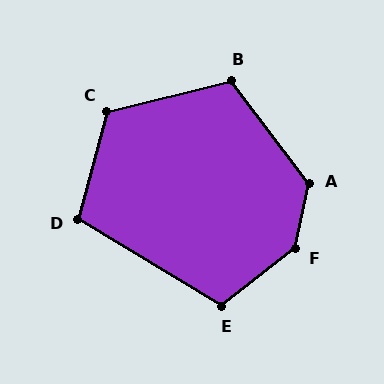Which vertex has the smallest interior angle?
D, at approximately 106 degrees.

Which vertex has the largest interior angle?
F, at approximately 140 degrees.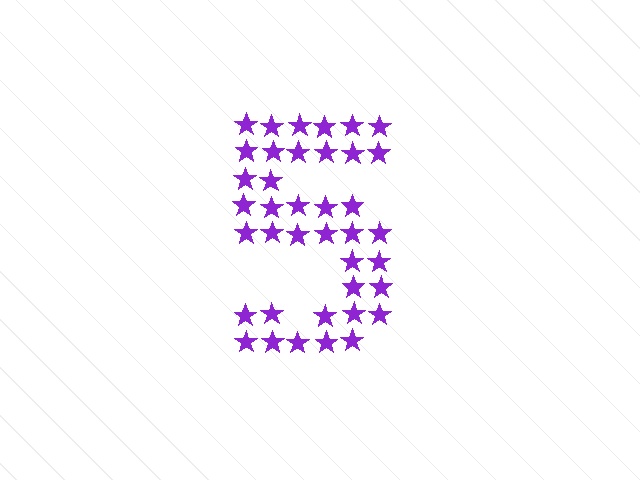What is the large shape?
The large shape is the digit 5.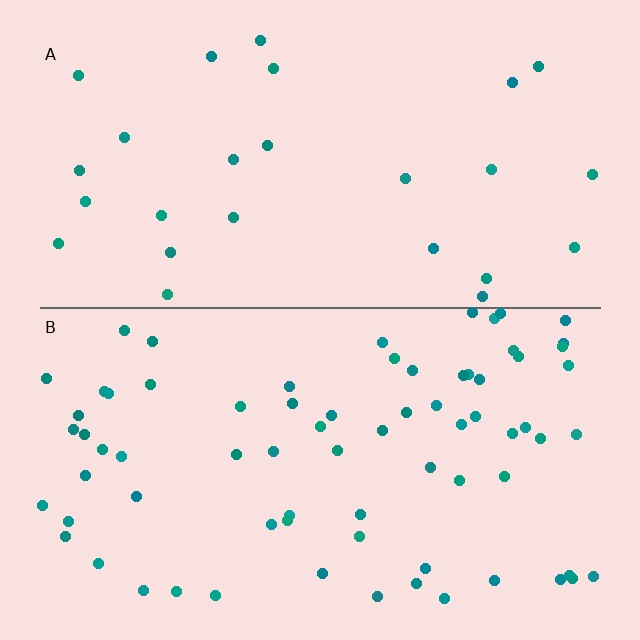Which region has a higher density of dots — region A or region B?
B (the bottom).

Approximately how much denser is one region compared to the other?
Approximately 2.8× — region B over region A.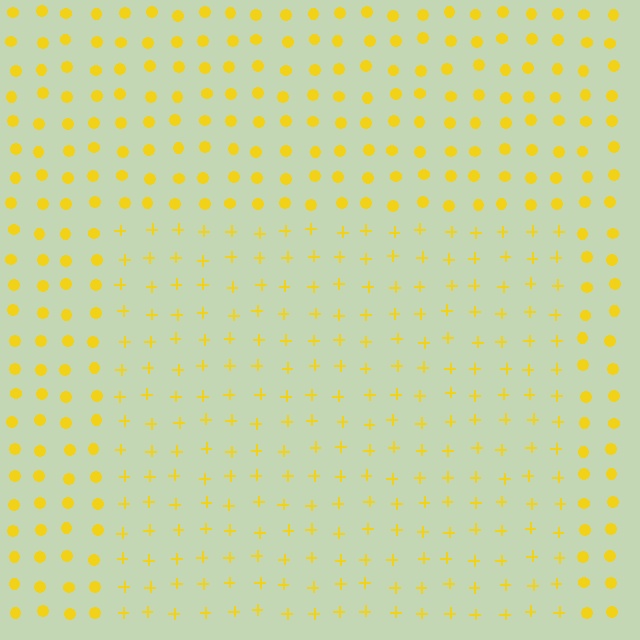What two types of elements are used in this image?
The image uses plus signs inside the rectangle region and circles outside it.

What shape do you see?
I see a rectangle.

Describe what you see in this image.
The image is filled with small yellow elements arranged in a uniform grid. A rectangle-shaped region contains plus signs, while the surrounding area contains circles. The boundary is defined purely by the change in element shape.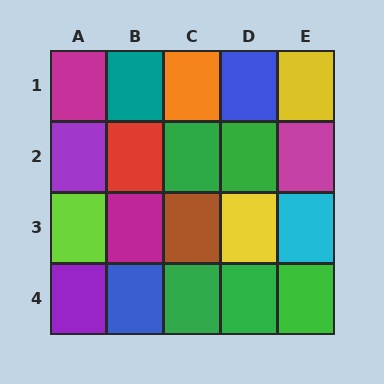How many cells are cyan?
1 cell is cyan.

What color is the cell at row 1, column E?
Yellow.